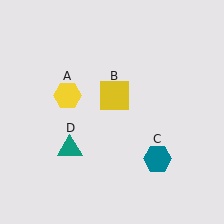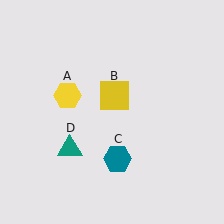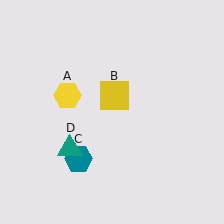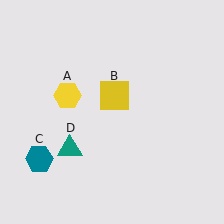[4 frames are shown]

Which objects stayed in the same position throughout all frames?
Yellow hexagon (object A) and yellow square (object B) and teal triangle (object D) remained stationary.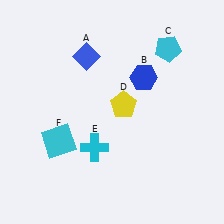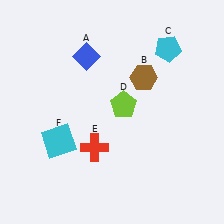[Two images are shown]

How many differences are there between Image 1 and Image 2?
There are 3 differences between the two images.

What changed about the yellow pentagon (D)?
In Image 1, D is yellow. In Image 2, it changed to lime.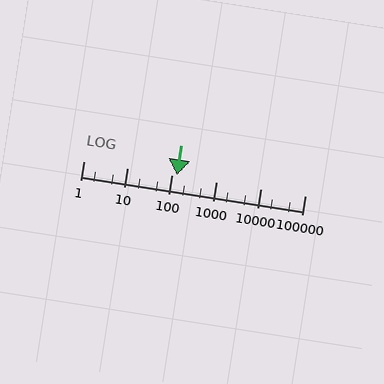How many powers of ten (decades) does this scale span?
The scale spans 5 decades, from 1 to 100000.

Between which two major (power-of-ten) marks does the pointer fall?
The pointer is between 100 and 1000.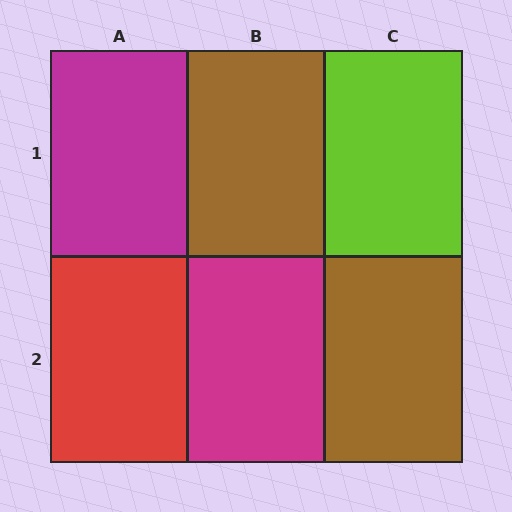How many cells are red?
1 cell is red.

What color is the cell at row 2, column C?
Brown.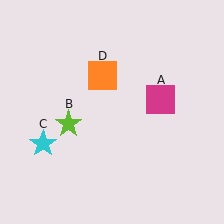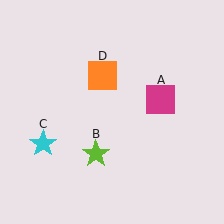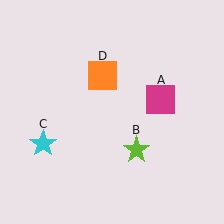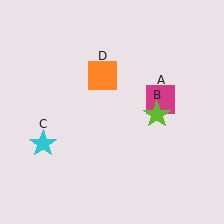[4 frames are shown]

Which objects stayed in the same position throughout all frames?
Magenta square (object A) and cyan star (object C) and orange square (object D) remained stationary.